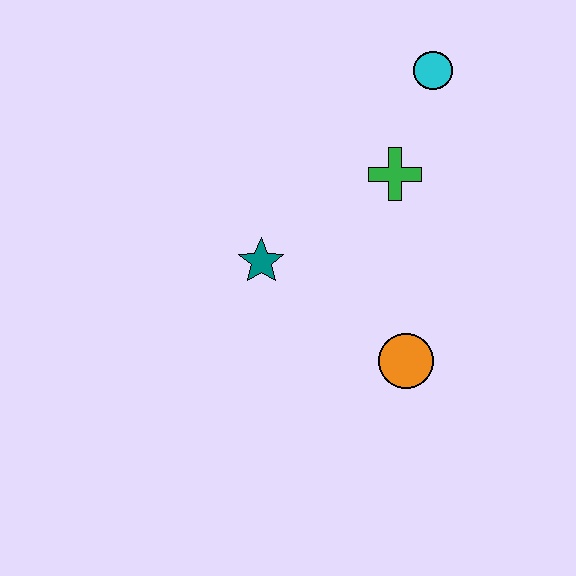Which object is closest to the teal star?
The green cross is closest to the teal star.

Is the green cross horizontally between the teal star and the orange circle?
Yes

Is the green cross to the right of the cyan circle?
No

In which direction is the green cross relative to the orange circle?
The green cross is above the orange circle.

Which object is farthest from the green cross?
The orange circle is farthest from the green cross.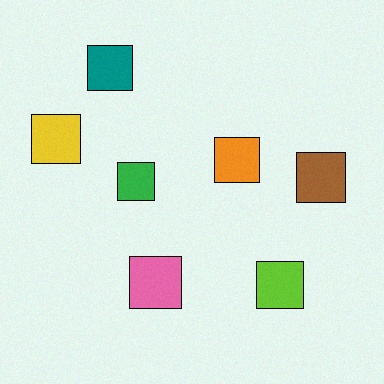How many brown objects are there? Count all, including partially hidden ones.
There is 1 brown object.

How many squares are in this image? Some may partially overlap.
There are 7 squares.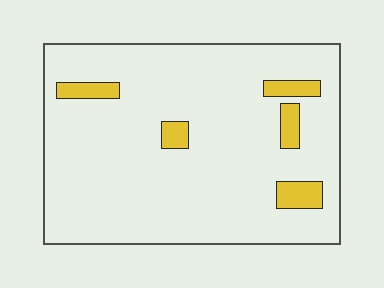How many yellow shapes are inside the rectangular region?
5.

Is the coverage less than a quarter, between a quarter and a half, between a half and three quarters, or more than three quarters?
Less than a quarter.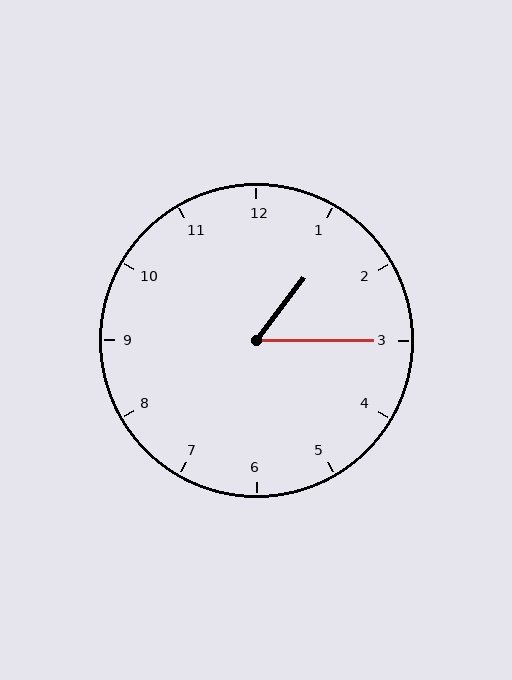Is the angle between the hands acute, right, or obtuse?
It is acute.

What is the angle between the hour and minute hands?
Approximately 52 degrees.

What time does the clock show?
1:15.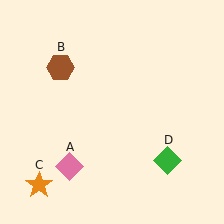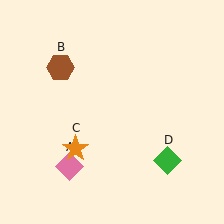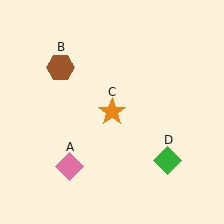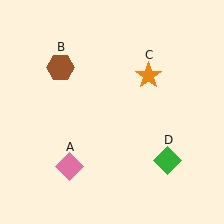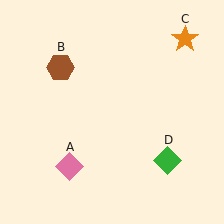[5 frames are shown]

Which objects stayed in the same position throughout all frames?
Pink diamond (object A) and brown hexagon (object B) and green diamond (object D) remained stationary.